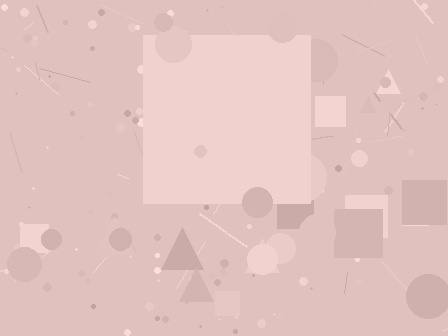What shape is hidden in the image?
A square is hidden in the image.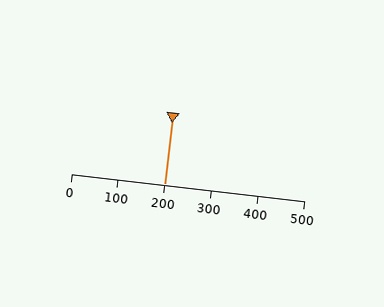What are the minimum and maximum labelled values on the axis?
The axis runs from 0 to 500.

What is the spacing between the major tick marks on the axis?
The major ticks are spaced 100 apart.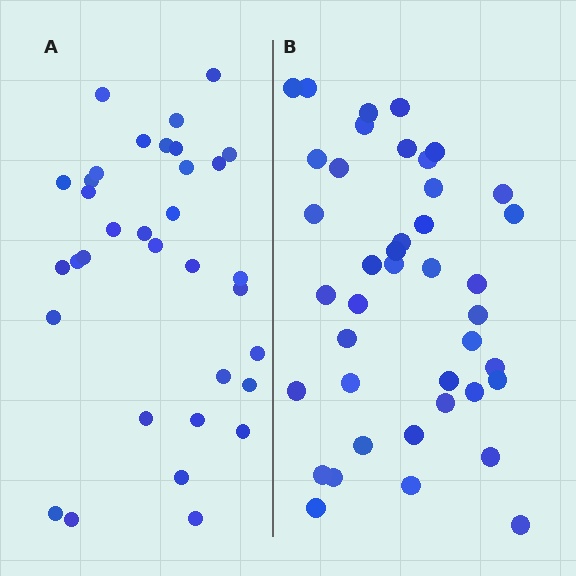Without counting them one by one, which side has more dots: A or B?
Region B (the right region) has more dots.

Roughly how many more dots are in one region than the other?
Region B has roughly 8 or so more dots than region A.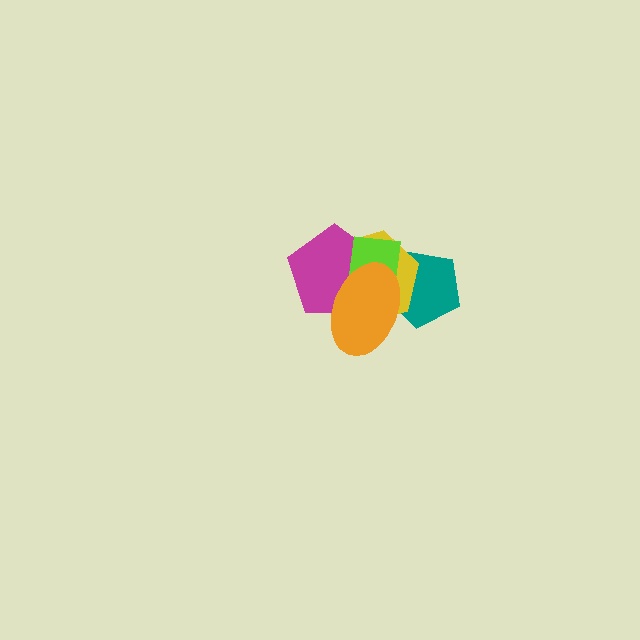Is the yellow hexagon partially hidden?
Yes, it is partially covered by another shape.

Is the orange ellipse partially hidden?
No, no other shape covers it.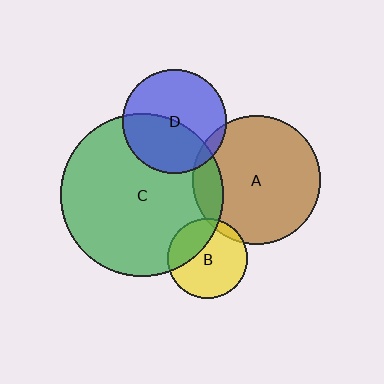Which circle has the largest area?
Circle C (green).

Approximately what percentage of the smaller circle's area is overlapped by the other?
Approximately 5%.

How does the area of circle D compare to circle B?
Approximately 1.7 times.